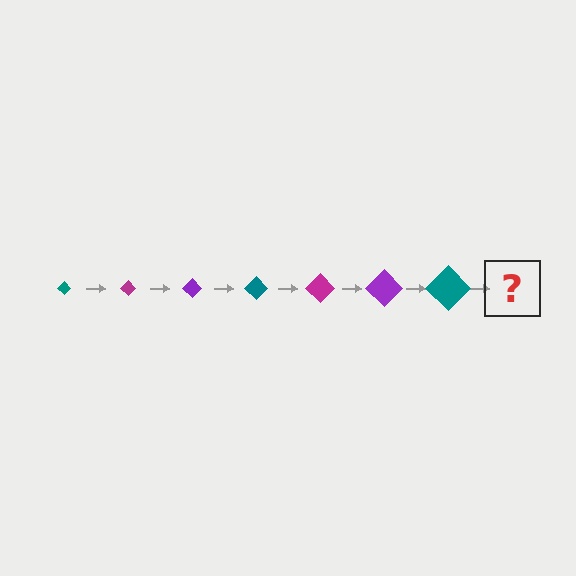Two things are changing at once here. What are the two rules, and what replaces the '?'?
The two rules are that the diamond grows larger each step and the color cycles through teal, magenta, and purple. The '?' should be a magenta diamond, larger than the previous one.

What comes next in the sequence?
The next element should be a magenta diamond, larger than the previous one.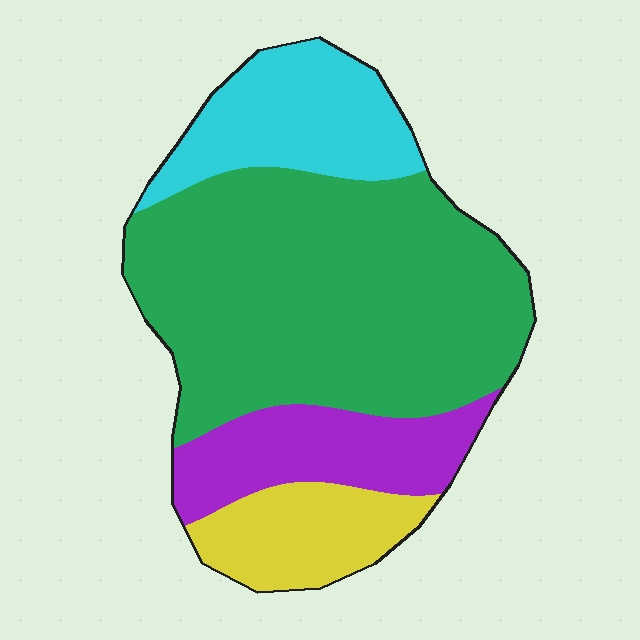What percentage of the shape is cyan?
Cyan covers around 15% of the shape.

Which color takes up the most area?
Green, at roughly 55%.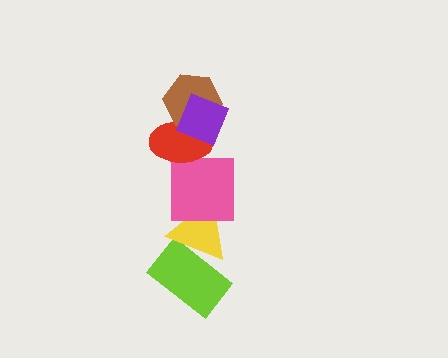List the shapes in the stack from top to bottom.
From top to bottom: the purple square, the brown hexagon, the red ellipse, the pink square, the yellow triangle, the lime rectangle.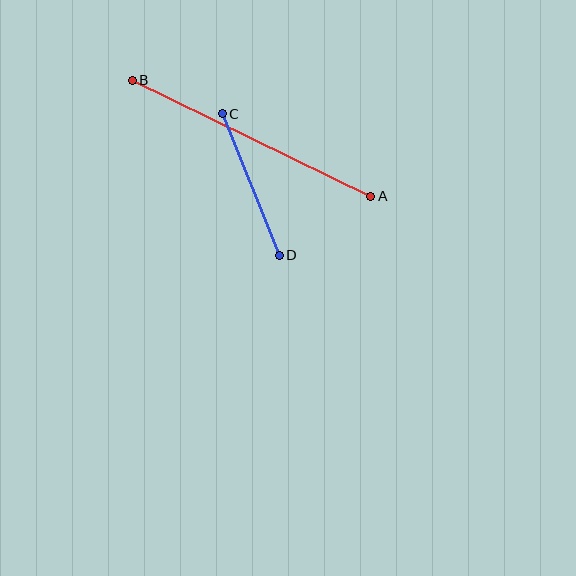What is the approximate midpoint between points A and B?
The midpoint is at approximately (251, 138) pixels.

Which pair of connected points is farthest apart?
Points A and B are farthest apart.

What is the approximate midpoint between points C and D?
The midpoint is at approximately (251, 184) pixels.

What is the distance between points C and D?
The distance is approximately 152 pixels.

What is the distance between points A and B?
The distance is approximately 266 pixels.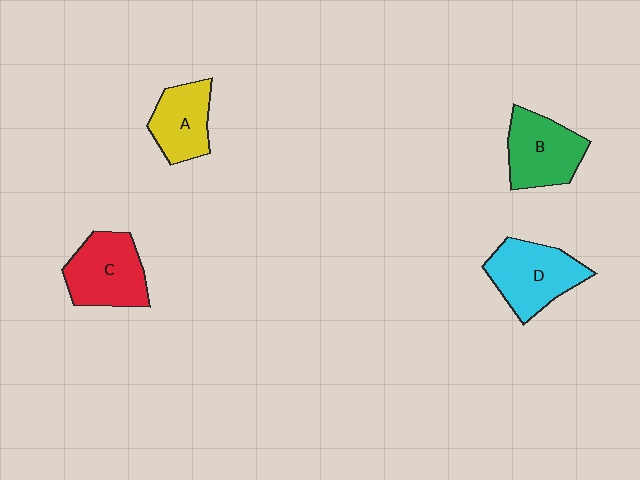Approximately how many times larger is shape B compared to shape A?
Approximately 1.2 times.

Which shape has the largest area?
Shape D (cyan).